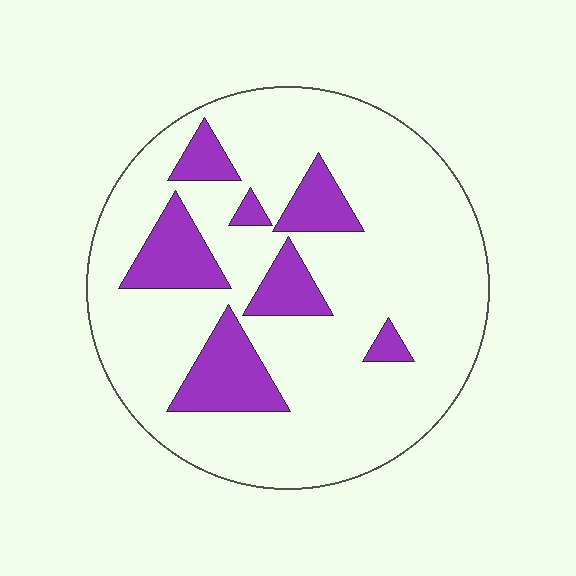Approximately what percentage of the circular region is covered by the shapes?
Approximately 20%.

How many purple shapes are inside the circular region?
7.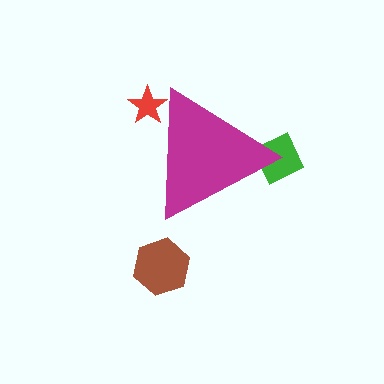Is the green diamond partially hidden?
Yes, the green diamond is partially hidden behind the magenta triangle.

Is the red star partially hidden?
Yes, the red star is partially hidden behind the magenta triangle.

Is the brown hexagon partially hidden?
No, the brown hexagon is fully visible.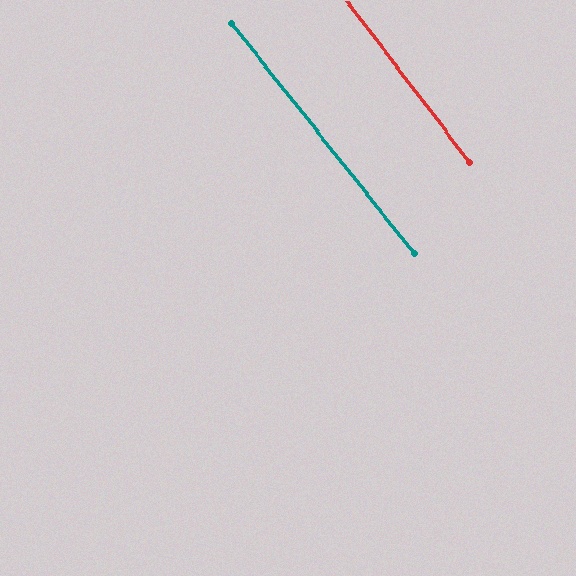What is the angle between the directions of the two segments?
Approximately 1 degree.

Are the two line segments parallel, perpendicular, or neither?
Parallel — their directions differ by only 1.4°.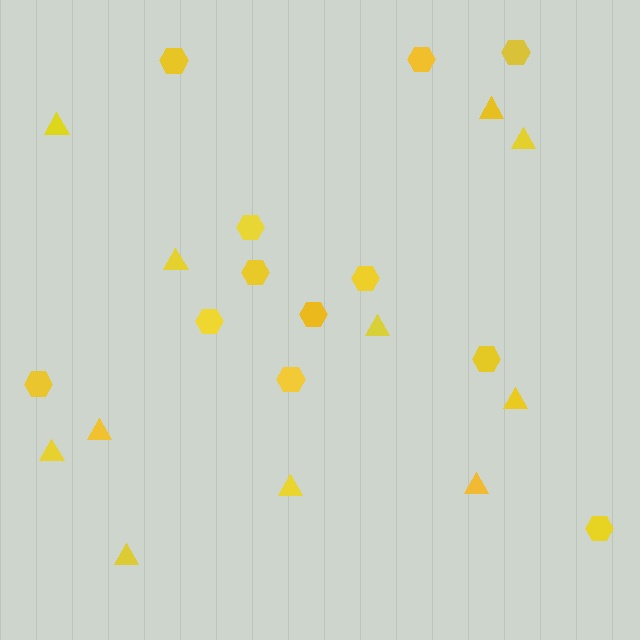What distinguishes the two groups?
There are 2 groups: one group of triangles (11) and one group of hexagons (12).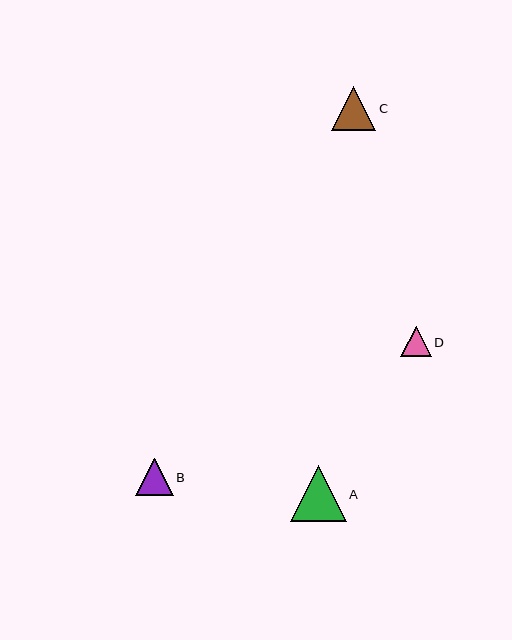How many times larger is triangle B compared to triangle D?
Triangle B is approximately 1.2 times the size of triangle D.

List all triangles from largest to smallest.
From largest to smallest: A, C, B, D.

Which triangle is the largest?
Triangle A is the largest with a size of approximately 56 pixels.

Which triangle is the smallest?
Triangle D is the smallest with a size of approximately 30 pixels.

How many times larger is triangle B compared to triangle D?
Triangle B is approximately 1.2 times the size of triangle D.